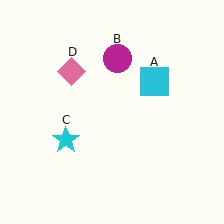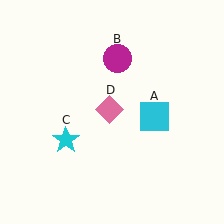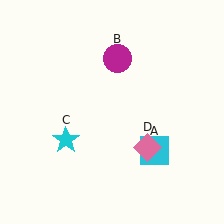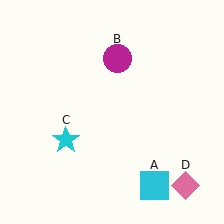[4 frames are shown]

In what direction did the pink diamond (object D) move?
The pink diamond (object D) moved down and to the right.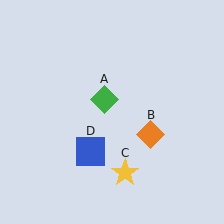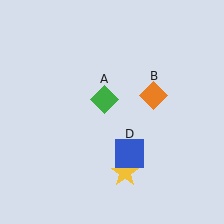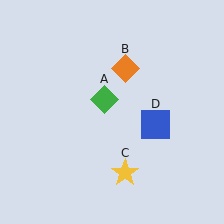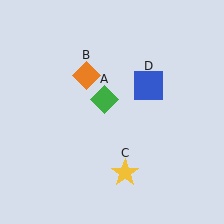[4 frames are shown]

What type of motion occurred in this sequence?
The orange diamond (object B), blue square (object D) rotated counterclockwise around the center of the scene.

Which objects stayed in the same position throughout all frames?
Green diamond (object A) and yellow star (object C) remained stationary.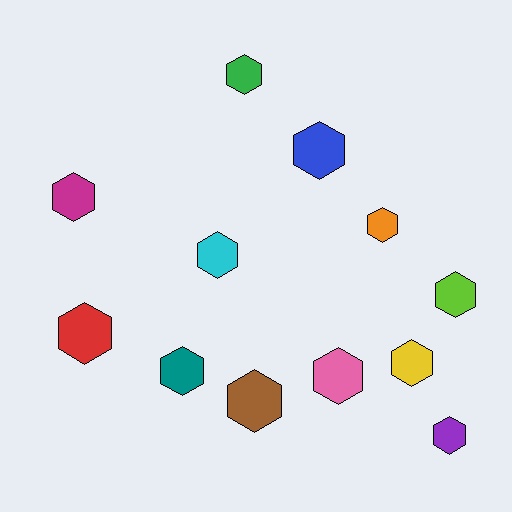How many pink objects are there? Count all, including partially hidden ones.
There is 1 pink object.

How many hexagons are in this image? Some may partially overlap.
There are 12 hexagons.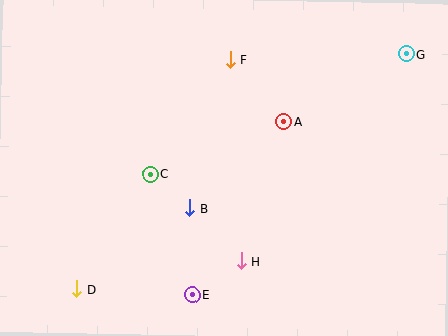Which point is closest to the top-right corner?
Point G is closest to the top-right corner.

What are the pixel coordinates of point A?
Point A is at (284, 122).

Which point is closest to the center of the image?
Point B at (190, 208) is closest to the center.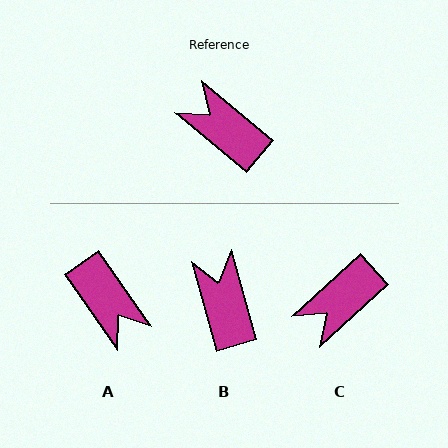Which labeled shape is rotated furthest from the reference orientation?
A, about 165 degrees away.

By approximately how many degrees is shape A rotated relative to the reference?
Approximately 165 degrees counter-clockwise.